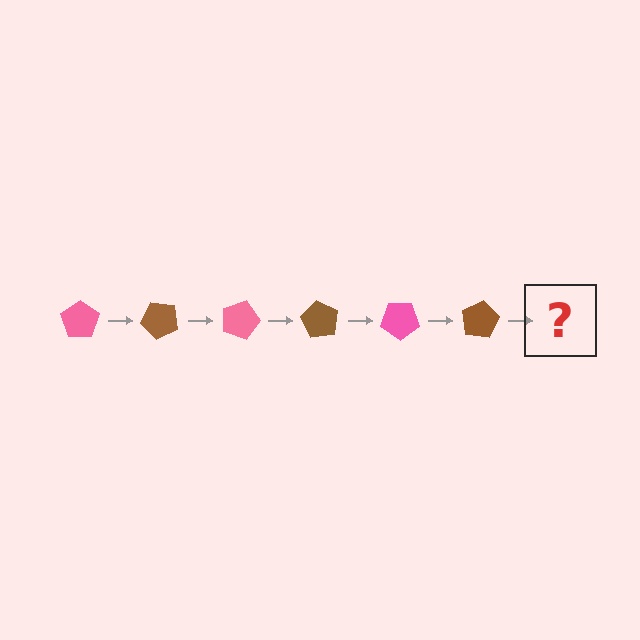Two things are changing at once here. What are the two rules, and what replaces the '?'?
The two rules are that it rotates 45 degrees each step and the color cycles through pink and brown. The '?' should be a pink pentagon, rotated 270 degrees from the start.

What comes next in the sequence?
The next element should be a pink pentagon, rotated 270 degrees from the start.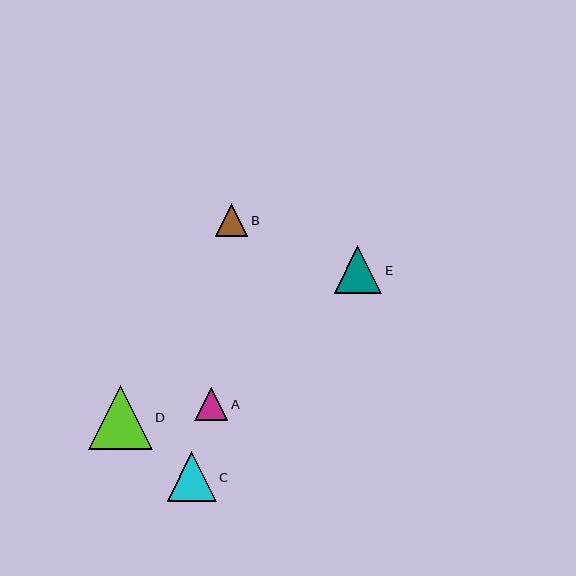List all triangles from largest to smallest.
From largest to smallest: D, C, E, A, B.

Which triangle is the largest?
Triangle D is the largest with a size of approximately 64 pixels.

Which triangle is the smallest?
Triangle B is the smallest with a size of approximately 33 pixels.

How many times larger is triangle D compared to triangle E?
Triangle D is approximately 1.3 times the size of triangle E.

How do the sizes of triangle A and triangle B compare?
Triangle A and triangle B are approximately the same size.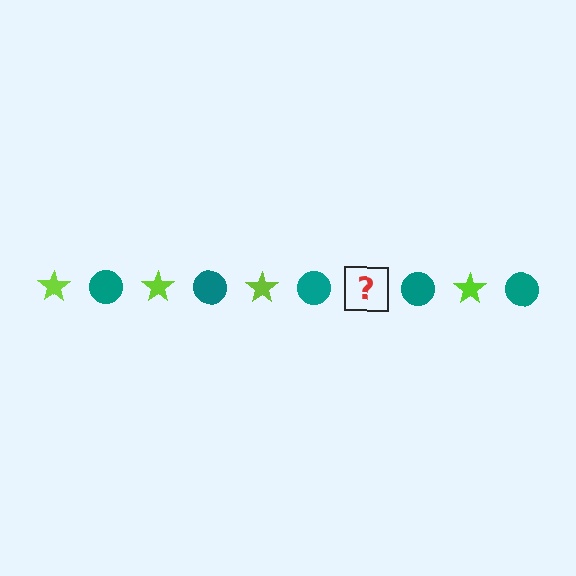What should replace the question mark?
The question mark should be replaced with a lime star.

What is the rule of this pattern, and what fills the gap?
The rule is that the pattern alternates between lime star and teal circle. The gap should be filled with a lime star.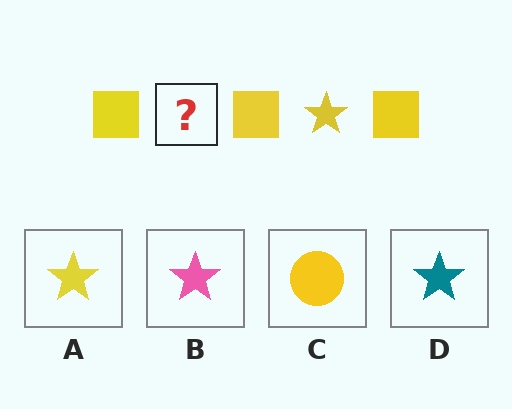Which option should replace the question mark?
Option A.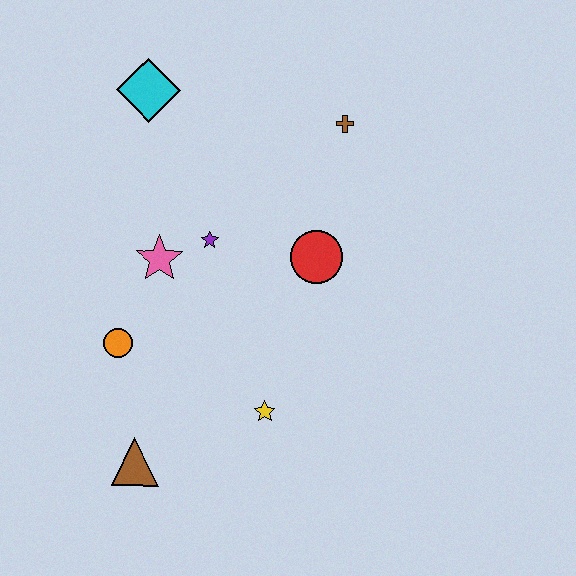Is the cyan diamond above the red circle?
Yes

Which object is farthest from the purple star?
The brown triangle is farthest from the purple star.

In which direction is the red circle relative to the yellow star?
The red circle is above the yellow star.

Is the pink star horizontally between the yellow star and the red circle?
No